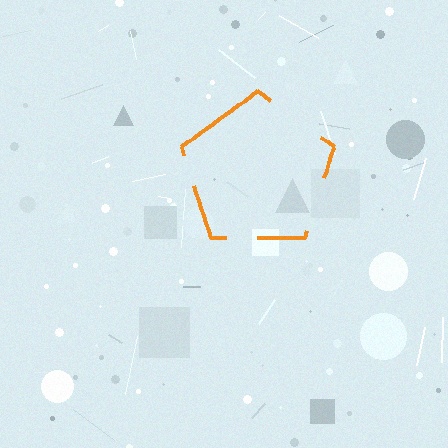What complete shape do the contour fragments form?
The contour fragments form a pentagon.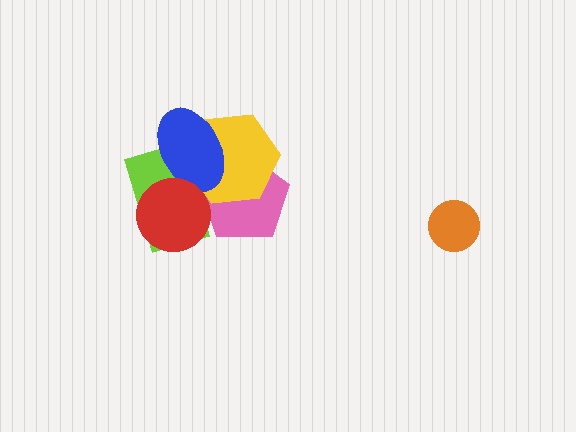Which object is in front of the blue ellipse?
The red circle is in front of the blue ellipse.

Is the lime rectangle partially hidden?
Yes, it is partially covered by another shape.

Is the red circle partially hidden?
No, no other shape covers it.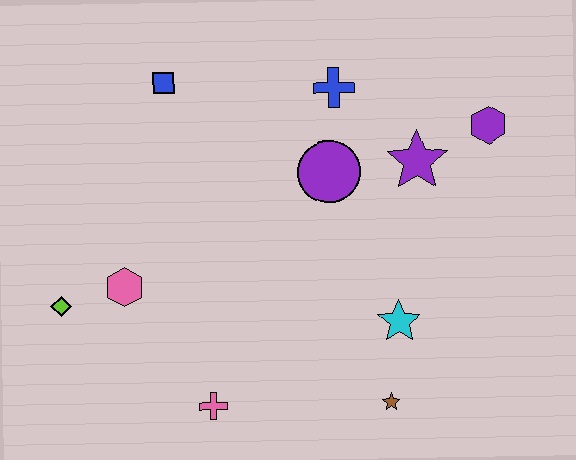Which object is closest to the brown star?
The cyan star is closest to the brown star.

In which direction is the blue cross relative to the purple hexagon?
The blue cross is to the left of the purple hexagon.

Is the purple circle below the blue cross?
Yes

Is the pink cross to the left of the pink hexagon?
No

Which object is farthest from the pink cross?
The purple hexagon is farthest from the pink cross.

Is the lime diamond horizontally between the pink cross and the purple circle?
No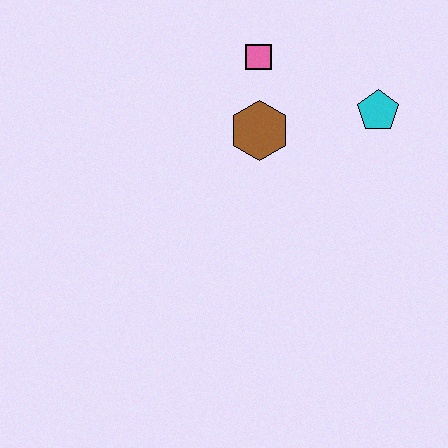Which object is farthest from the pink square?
The cyan pentagon is farthest from the pink square.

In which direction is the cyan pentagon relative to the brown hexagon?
The cyan pentagon is to the right of the brown hexagon.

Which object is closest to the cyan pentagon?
The brown hexagon is closest to the cyan pentagon.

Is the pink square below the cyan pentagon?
No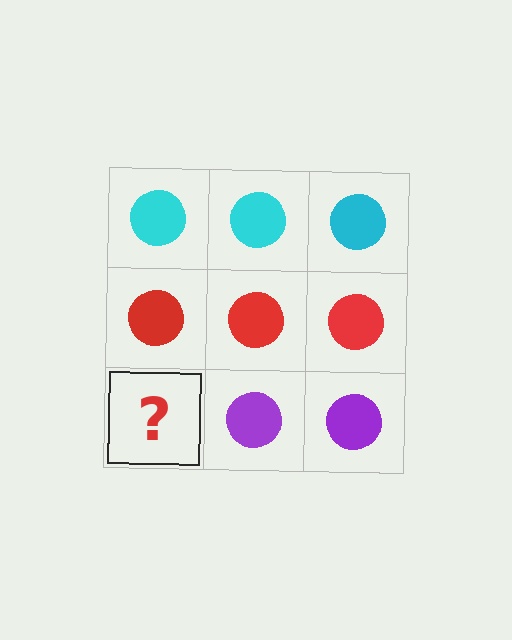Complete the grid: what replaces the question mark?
The question mark should be replaced with a purple circle.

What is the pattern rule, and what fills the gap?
The rule is that each row has a consistent color. The gap should be filled with a purple circle.